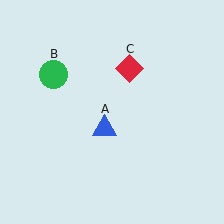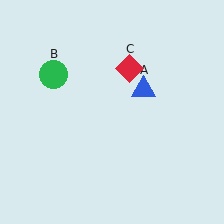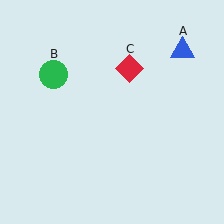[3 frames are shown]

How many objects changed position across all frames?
1 object changed position: blue triangle (object A).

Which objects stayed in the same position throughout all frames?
Green circle (object B) and red diamond (object C) remained stationary.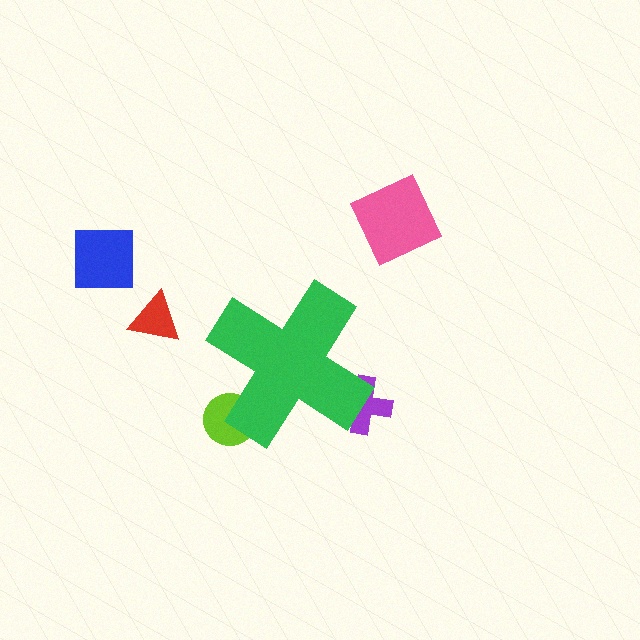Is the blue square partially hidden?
No, the blue square is fully visible.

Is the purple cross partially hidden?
Yes, the purple cross is partially hidden behind the green cross.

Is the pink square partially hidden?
No, the pink square is fully visible.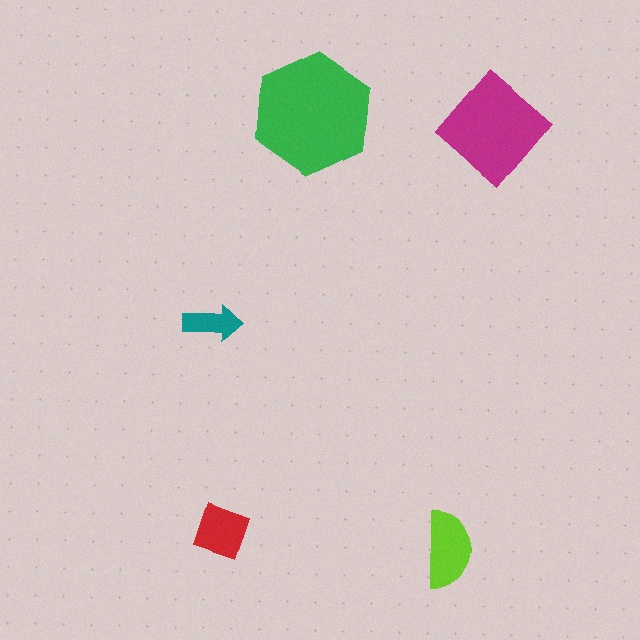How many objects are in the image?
There are 5 objects in the image.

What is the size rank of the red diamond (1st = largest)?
4th.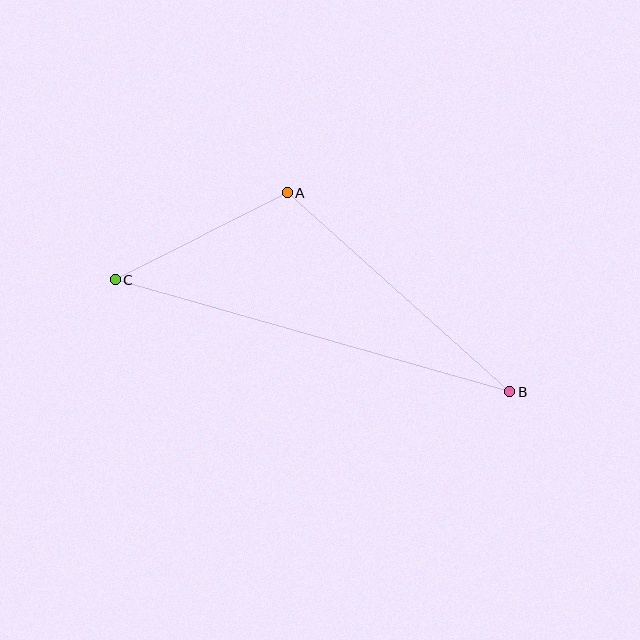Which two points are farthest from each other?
Points B and C are farthest from each other.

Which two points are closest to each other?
Points A and C are closest to each other.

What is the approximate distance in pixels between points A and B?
The distance between A and B is approximately 298 pixels.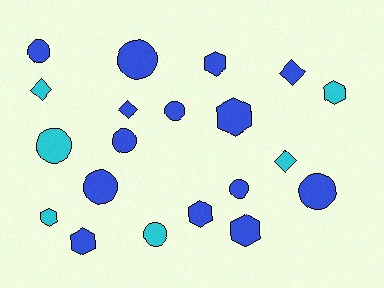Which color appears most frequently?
Blue, with 14 objects.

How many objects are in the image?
There are 20 objects.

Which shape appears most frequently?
Circle, with 9 objects.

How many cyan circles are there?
There are 2 cyan circles.